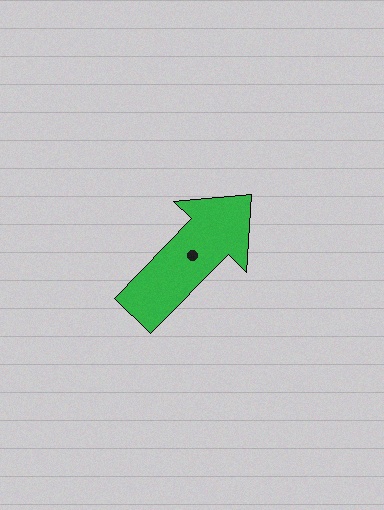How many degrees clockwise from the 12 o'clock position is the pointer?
Approximately 44 degrees.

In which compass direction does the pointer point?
Northeast.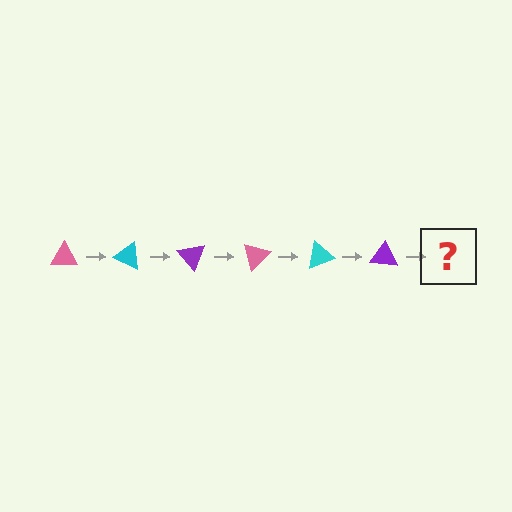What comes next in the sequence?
The next element should be a pink triangle, rotated 150 degrees from the start.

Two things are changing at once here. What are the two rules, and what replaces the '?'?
The two rules are that it rotates 25 degrees each step and the color cycles through pink, cyan, and purple. The '?' should be a pink triangle, rotated 150 degrees from the start.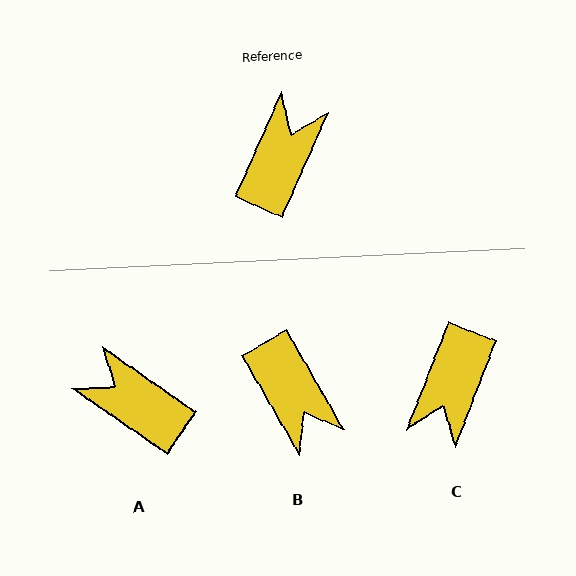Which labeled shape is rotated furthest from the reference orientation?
C, about 177 degrees away.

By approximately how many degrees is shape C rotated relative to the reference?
Approximately 177 degrees clockwise.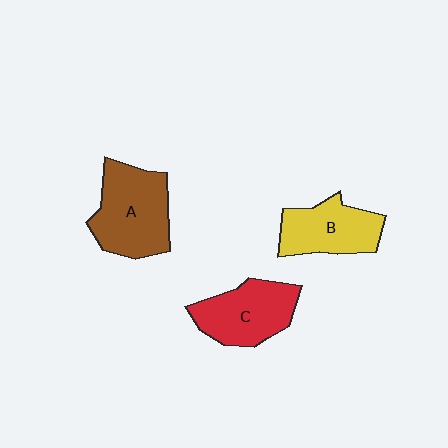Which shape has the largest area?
Shape A (brown).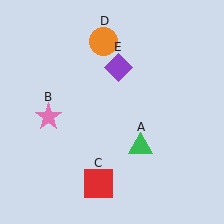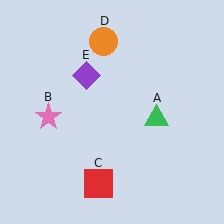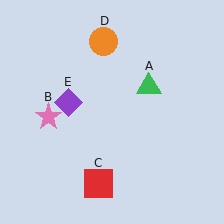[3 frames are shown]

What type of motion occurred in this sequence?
The green triangle (object A), purple diamond (object E) rotated counterclockwise around the center of the scene.